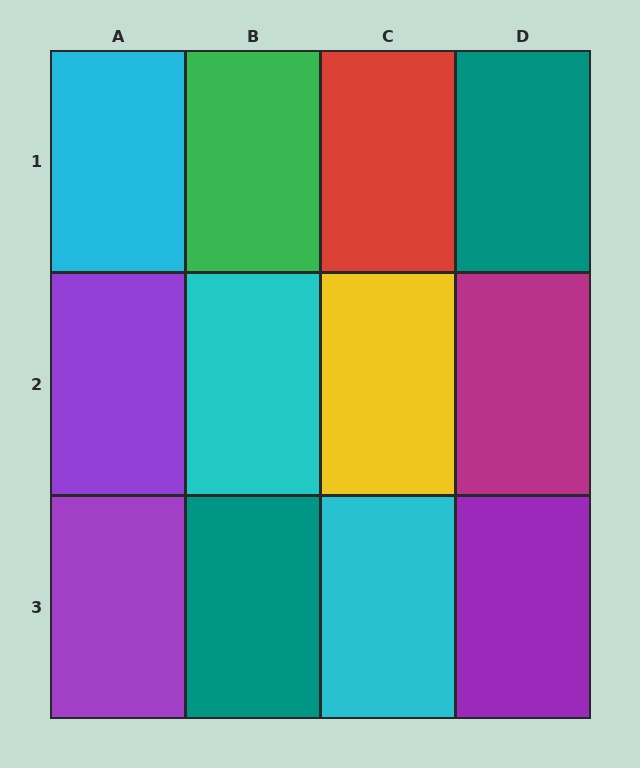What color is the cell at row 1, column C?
Red.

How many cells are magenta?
1 cell is magenta.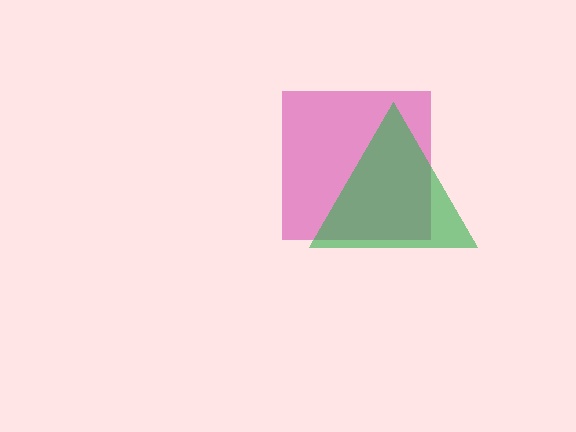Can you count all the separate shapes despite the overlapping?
Yes, there are 2 separate shapes.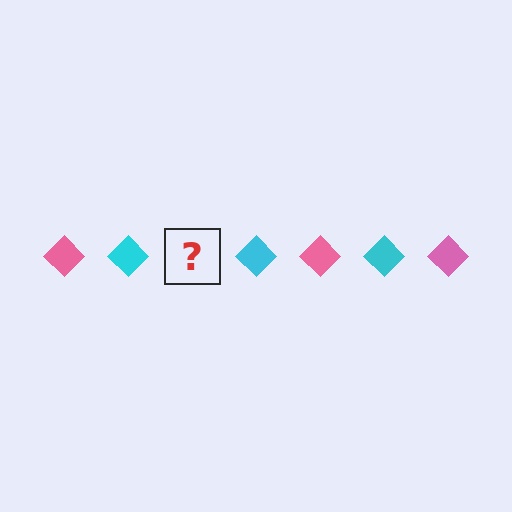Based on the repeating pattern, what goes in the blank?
The blank should be a pink diamond.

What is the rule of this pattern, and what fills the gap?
The rule is that the pattern cycles through pink, cyan diamonds. The gap should be filled with a pink diamond.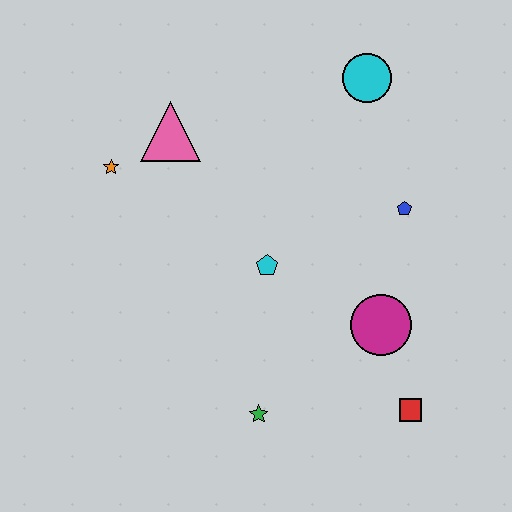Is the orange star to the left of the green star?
Yes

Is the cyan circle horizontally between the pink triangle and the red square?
Yes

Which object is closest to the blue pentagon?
The magenta circle is closest to the blue pentagon.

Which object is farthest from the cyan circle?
The green star is farthest from the cyan circle.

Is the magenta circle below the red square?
No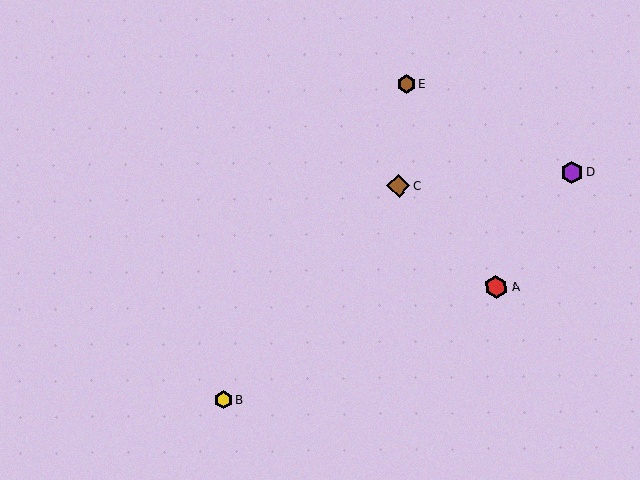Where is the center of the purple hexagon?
The center of the purple hexagon is at (572, 173).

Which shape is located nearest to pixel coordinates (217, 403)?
The yellow hexagon (labeled B) at (223, 400) is nearest to that location.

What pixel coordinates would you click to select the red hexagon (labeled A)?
Click at (496, 287) to select the red hexagon A.